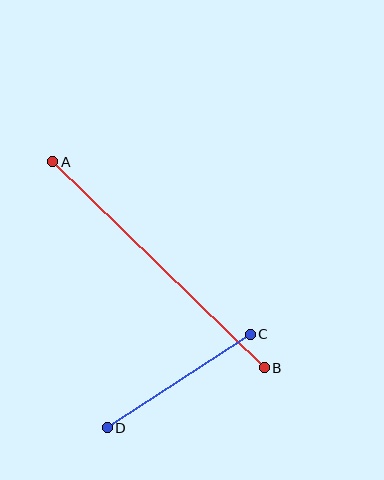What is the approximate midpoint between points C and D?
The midpoint is at approximately (179, 381) pixels.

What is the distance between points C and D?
The distance is approximately 171 pixels.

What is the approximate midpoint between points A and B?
The midpoint is at approximately (159, 265) pixels.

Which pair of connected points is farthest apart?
Points A and B are farthest apart.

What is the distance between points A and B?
The distance is approximately 296 pixels.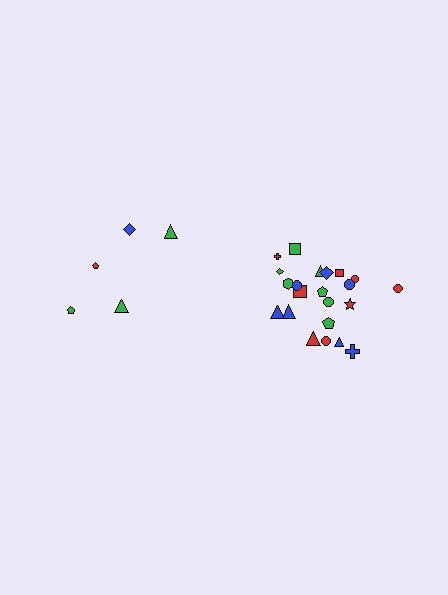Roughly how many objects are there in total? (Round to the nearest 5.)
Roughly 25 objects in total.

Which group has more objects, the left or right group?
The right group.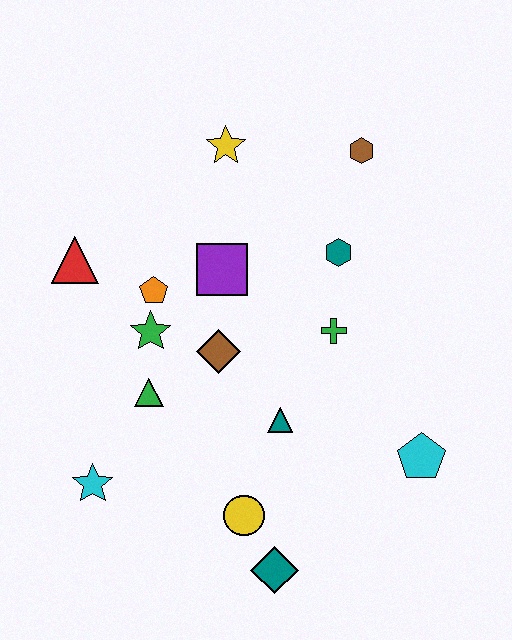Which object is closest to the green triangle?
The green star is closest to the green triangle.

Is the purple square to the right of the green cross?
No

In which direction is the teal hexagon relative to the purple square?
The teal hexagon is to the right of the purple square.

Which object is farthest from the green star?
The cyan pentagon is farthest from the green star.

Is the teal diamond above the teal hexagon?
No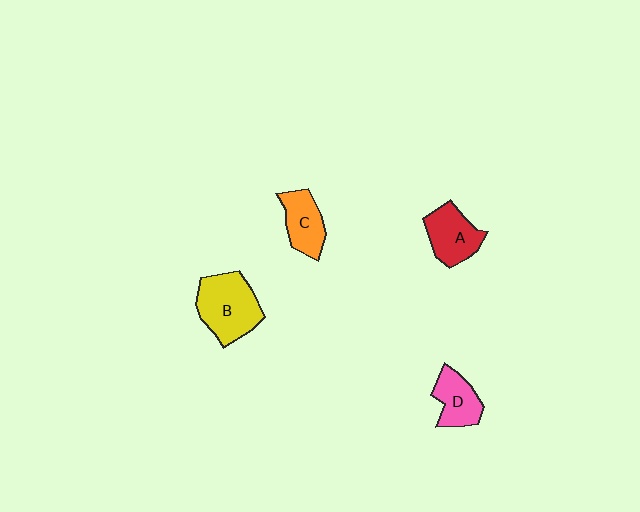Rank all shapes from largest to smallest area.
From largest to smallest: B (yellow), A (red), C (orange), D (pink).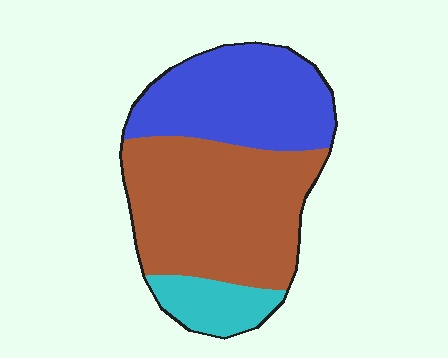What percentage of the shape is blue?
Blue covers about 35% of the shape.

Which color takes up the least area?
Cyan, at roughly 10%.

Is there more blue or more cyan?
Blue.